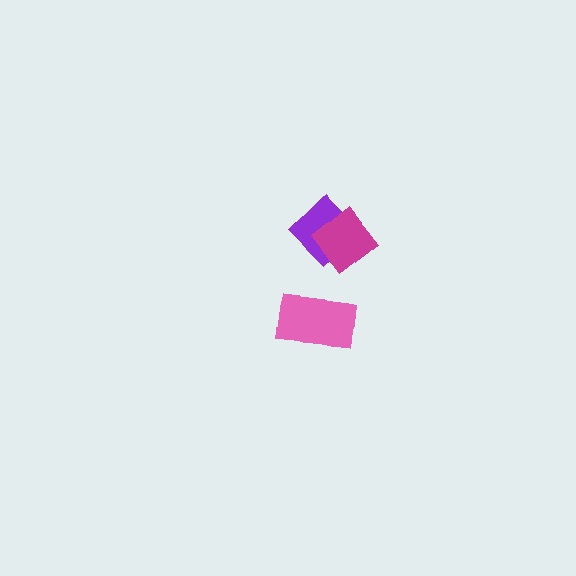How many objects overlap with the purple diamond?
1 object overlaps with the purple diamond.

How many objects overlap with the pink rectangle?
0 objects overlap with the pink rectangle.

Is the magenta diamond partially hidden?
No, no other shape covers it.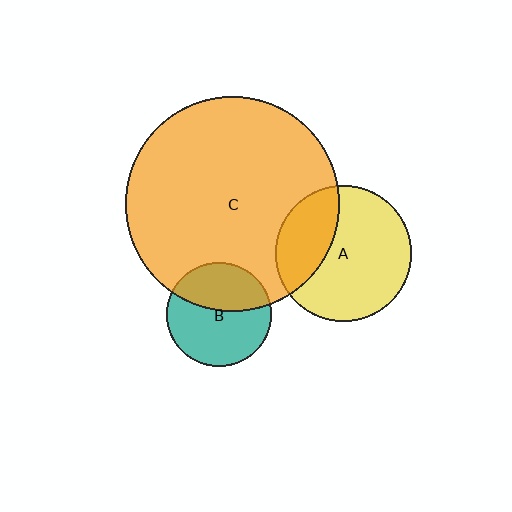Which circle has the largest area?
Circle C (orange).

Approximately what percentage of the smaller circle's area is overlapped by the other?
Approximately 40%.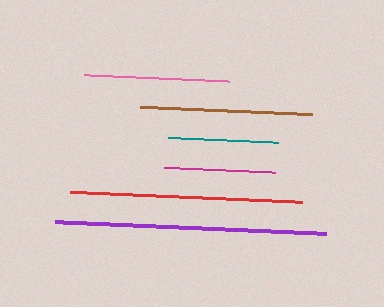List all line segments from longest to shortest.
From longest to shortest: purple, red, brown, pink, magenta, teal.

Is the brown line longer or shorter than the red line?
The red line is longer than the brown line.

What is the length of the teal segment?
The teal segment is approximately 110 pixels long.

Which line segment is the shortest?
The teal line is the shortest at approximately 110 pixels.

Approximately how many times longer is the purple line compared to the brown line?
The purple line is approximately 1.6 times the length of the brown line.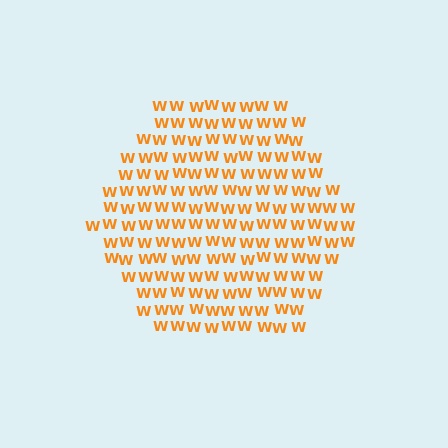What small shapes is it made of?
It is made of small letter W's.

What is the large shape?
The large shape is a hexagon.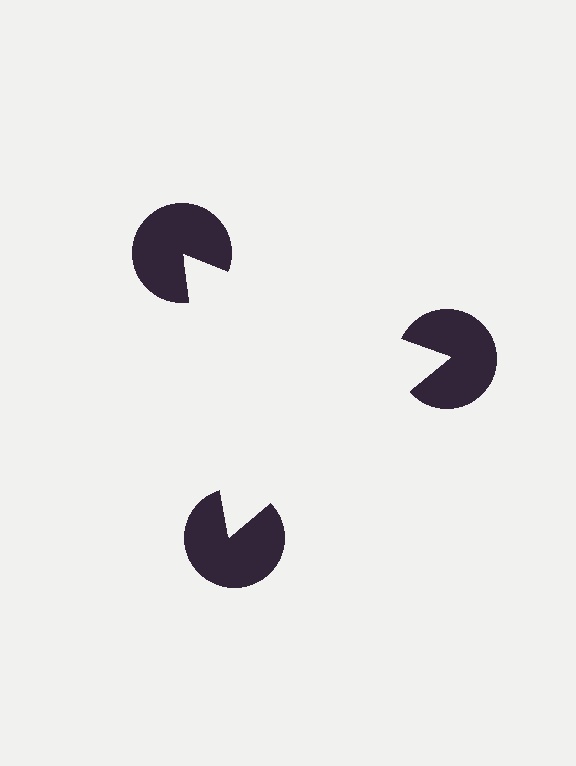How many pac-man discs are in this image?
There are 3 — one at each vertex of the illusory triangle.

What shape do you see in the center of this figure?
An illusory triangle — its edges are inferred from the aligned wedge cuts in the pac-man discs, not physically drawn.